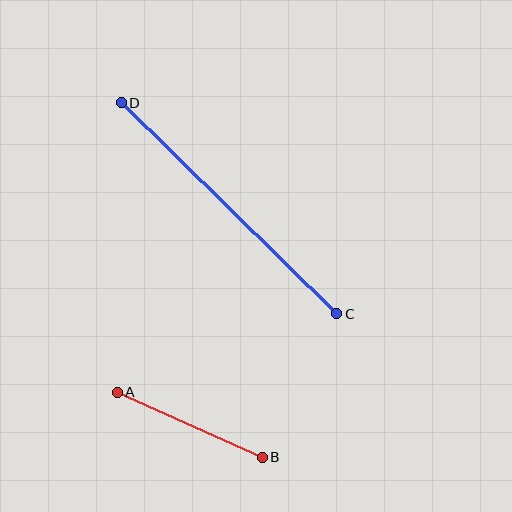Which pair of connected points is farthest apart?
Points C and D are farthest apart.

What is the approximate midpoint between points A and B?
The midpoint is at approximately (190, 425) pixels.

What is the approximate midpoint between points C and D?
The midpoint is at approximately (229, 208) pixels.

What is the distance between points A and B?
The distance is approximately 159 pixels.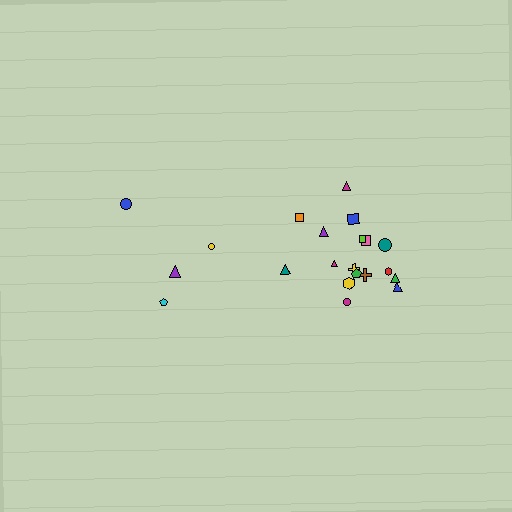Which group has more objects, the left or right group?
The right group.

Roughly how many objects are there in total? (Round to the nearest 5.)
Roughly 20 objects in total.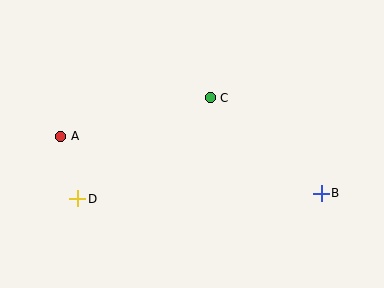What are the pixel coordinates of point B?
Point B is at (321, 193).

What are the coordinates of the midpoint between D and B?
The midpoint between D and B is at (200, 196).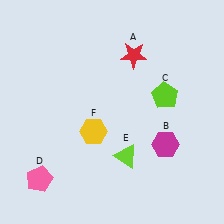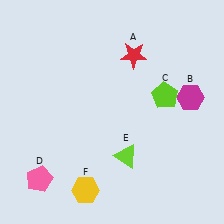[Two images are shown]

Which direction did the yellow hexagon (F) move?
The yellow hexagon (F) moved down.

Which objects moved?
The objects that moved are: the magenta hexagon (B), the yellow hexagon (F).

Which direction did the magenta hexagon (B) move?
The magenta hexagon (B) moved up.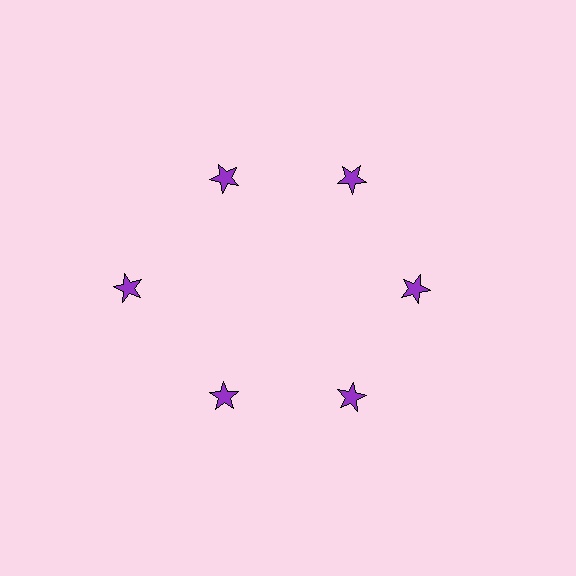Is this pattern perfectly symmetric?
No. The 6 purple stars are arranged in a ring, but one element near the 9 o'clock position is pushed outward from the center, breaking the 6-fold rotational symmetry.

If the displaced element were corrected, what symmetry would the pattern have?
It would have 6-fold rotational symmetry — the pattern would map onto itself every 60 degrees.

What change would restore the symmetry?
The symmetry would be restored by moving it inward, back onto the ring so that all 6 stars sit at equal angles and equal distance from the center.